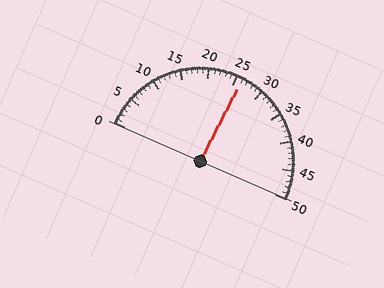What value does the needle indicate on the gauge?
The needle indicates approximately 26.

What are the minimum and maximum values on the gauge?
The gauge ranges from 0 to 50.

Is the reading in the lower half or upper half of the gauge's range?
The reading is in the upper half of the range (0 to 50).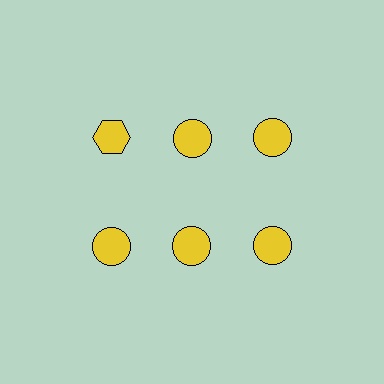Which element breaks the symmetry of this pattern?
The yellow hexagon in the top row, leftmost column breaks the symmetry. All other shapes are yellow circles.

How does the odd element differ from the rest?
It has a different shape: hexagon instead of circle.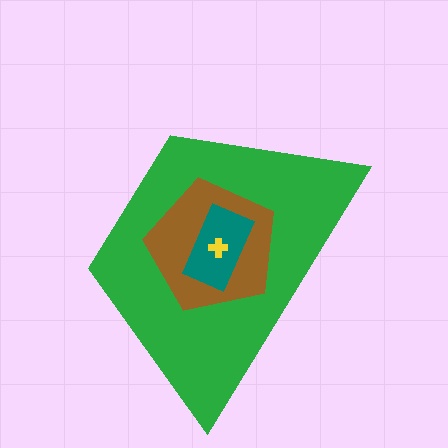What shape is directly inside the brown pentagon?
The teal rectangle.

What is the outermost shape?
The green trapezoid.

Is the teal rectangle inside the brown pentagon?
Yes.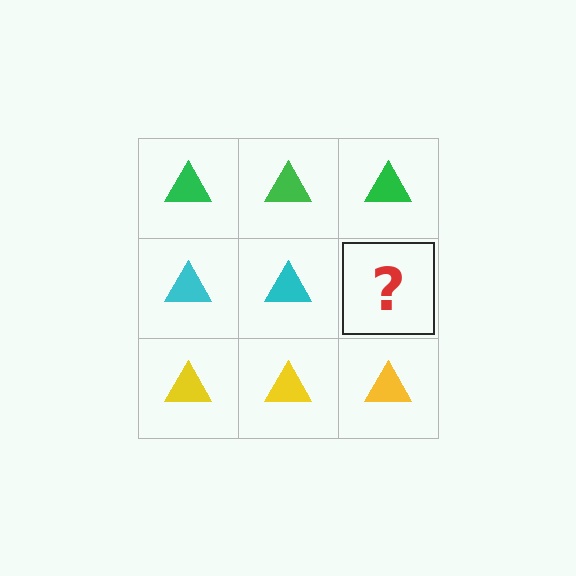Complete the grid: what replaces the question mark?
The question mark should be replaced with a cyan triangle.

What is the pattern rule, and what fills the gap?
The rule is that each row has a consistent color. The gap should be filled with a cyan triangle.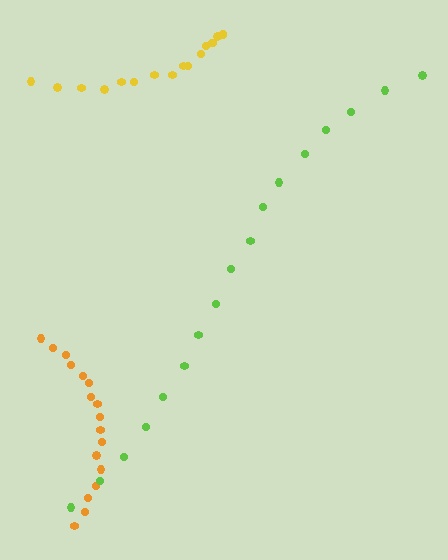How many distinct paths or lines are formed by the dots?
There are 3 distinct paths.